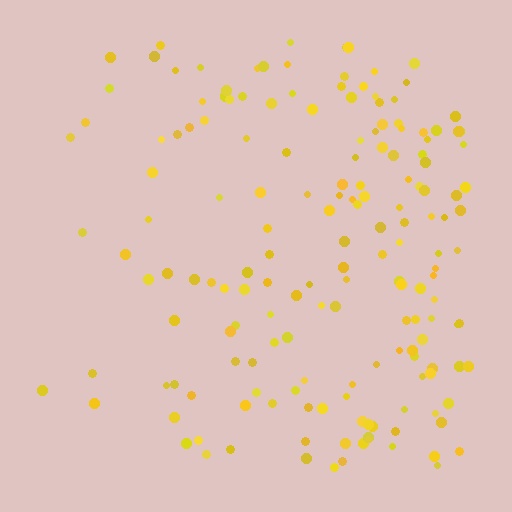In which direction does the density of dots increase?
From left to right, with the right side densest.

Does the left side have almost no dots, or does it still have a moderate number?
Still a moderate number, just noticeably fewer than the right.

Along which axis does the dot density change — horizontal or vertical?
Horizontal.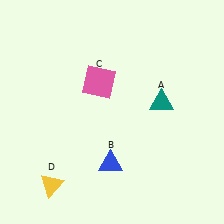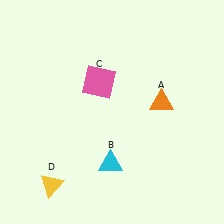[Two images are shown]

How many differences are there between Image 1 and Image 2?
There are 2 differences between the two images.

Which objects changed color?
A changed from teal to orange. B changed from blue to cyan.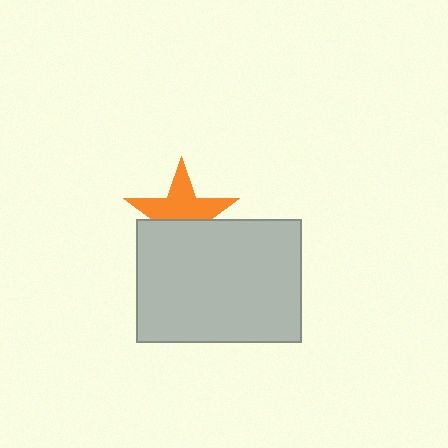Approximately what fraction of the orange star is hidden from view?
Roughly 42% of the orange star is hidden behind the light gray rectangle.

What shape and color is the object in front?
The object in front is a light gray rectangle.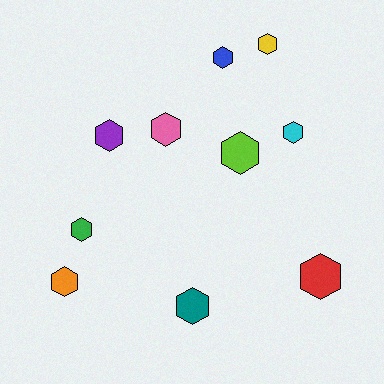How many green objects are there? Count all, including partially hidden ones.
There is 1 green object.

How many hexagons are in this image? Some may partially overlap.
There are 10 hexagons.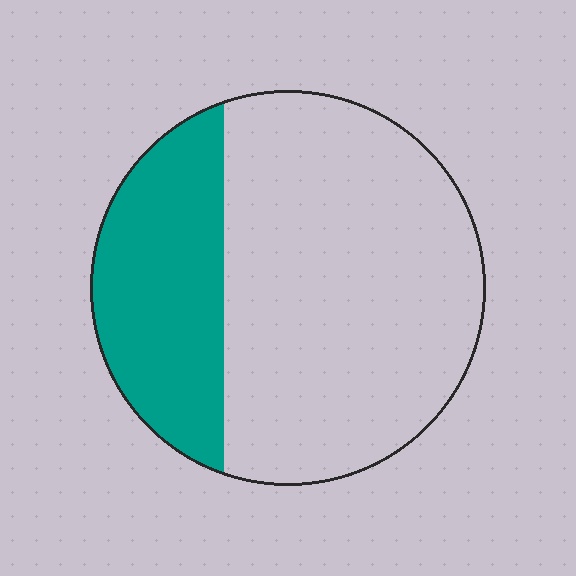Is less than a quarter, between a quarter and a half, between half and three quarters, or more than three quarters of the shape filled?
Between a quarter and a half.